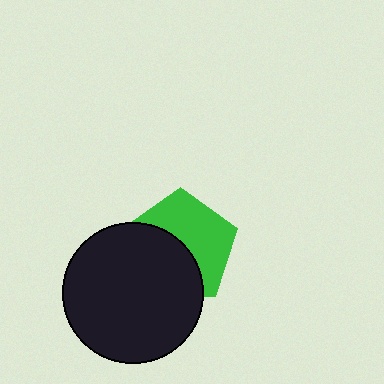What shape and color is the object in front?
The object in front is a black circle.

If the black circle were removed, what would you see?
You would see the complete green pentagon.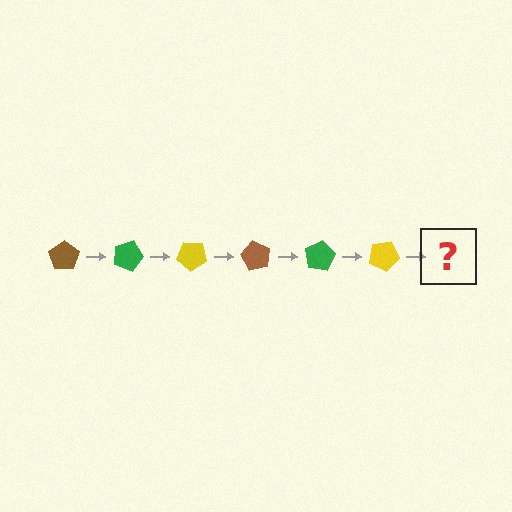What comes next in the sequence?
The next element should be a brown pentagon, rotated 120 degrees from the start.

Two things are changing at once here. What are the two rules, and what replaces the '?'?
The two rules are that it rotates 20 degrees each step and the color cycles through brown, green, and yellow. The '?' should be a brown pentagon, rotated 120 degrees from the start.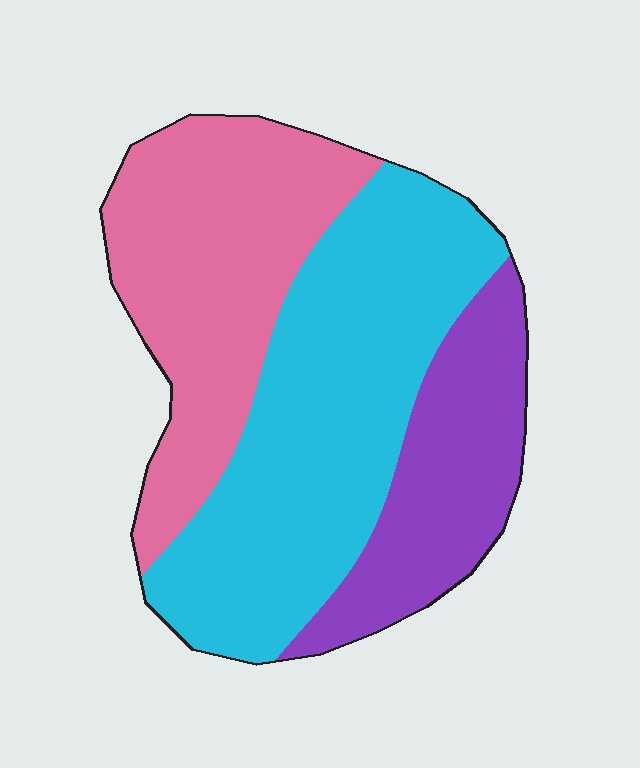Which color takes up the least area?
Purple, at roughly 20%.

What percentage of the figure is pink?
Pink takes up about one third (1/3) of the figure.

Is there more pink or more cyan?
Cyan.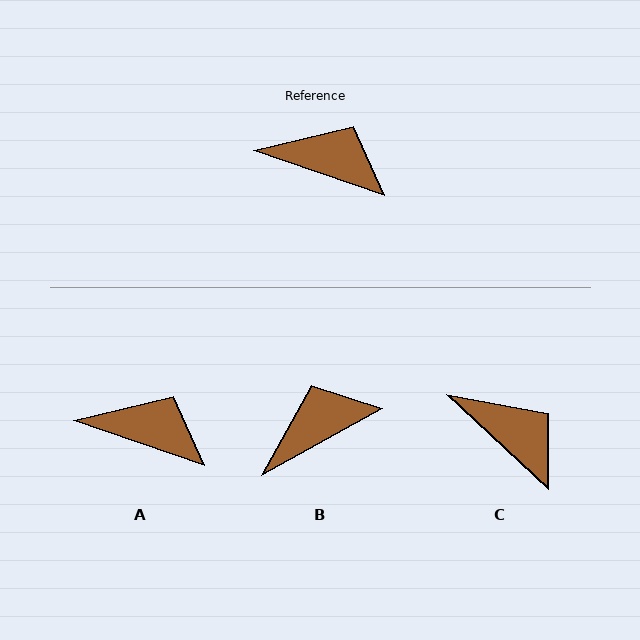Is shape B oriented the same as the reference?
No, it is off by about 48 degrees.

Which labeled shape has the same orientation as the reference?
A.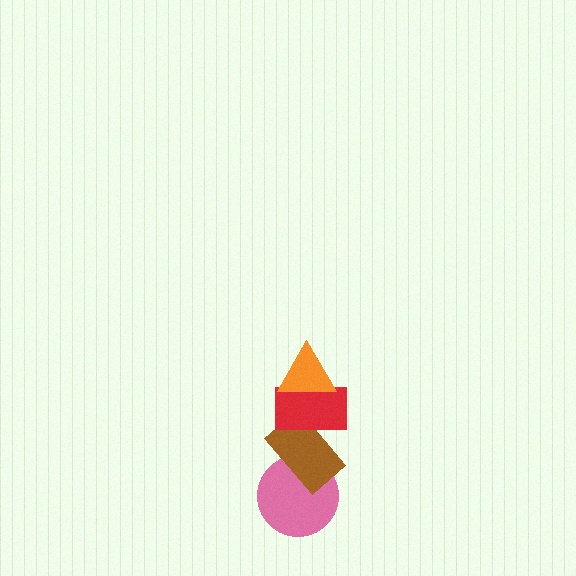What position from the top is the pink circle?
The pink circle is 4th from the top.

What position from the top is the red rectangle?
The red rectangle is 2nd from the top.